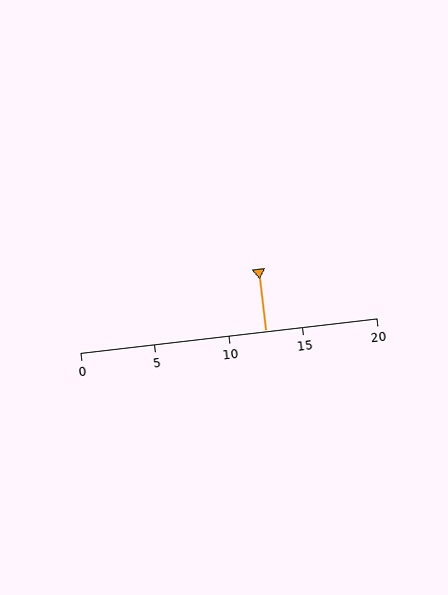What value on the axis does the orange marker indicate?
The marker indicates approximately 12.5.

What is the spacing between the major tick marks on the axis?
The major ticks are spaced 5 apart.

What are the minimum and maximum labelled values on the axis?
The axis runs from 0 to 20.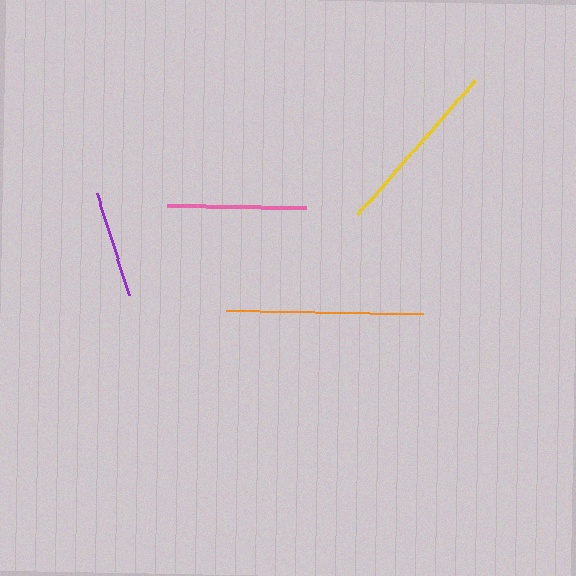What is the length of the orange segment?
The orange segment is approximately 197 pixels long.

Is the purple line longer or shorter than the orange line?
The orange line is longer than the purple line.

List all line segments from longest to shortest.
From longest to shortest: orange, yellow, pink, purple.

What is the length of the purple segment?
The purple segment is approximately 107 pixels long.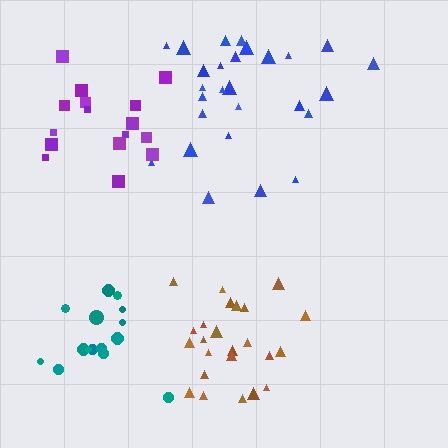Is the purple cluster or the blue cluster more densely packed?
Purple.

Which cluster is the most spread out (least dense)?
Blue.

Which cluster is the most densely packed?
Brown.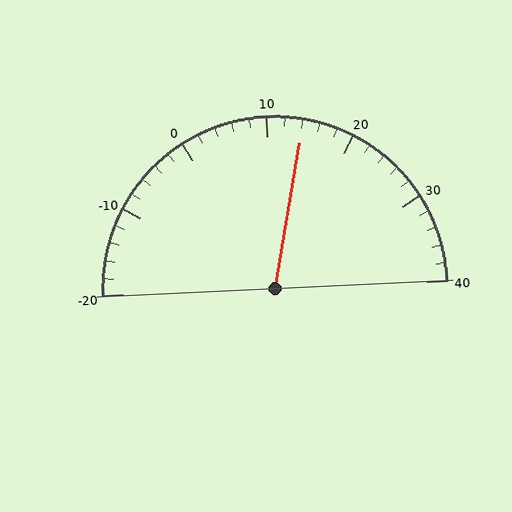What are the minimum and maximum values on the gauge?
The gauge ranges from -20 to 40.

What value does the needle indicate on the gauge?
The needle indicates approximately 14.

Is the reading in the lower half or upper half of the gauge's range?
The reading is in the upper half of the range (-20 to 40).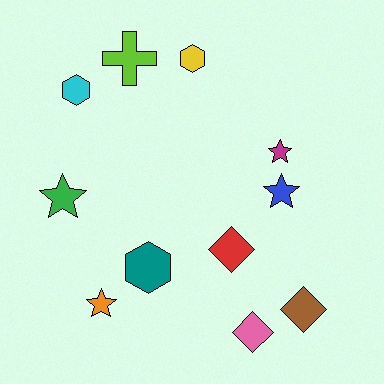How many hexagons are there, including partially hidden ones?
There are 3 hexagons.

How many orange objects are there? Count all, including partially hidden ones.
There is 1 orange object.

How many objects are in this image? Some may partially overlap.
There are 11 objects.